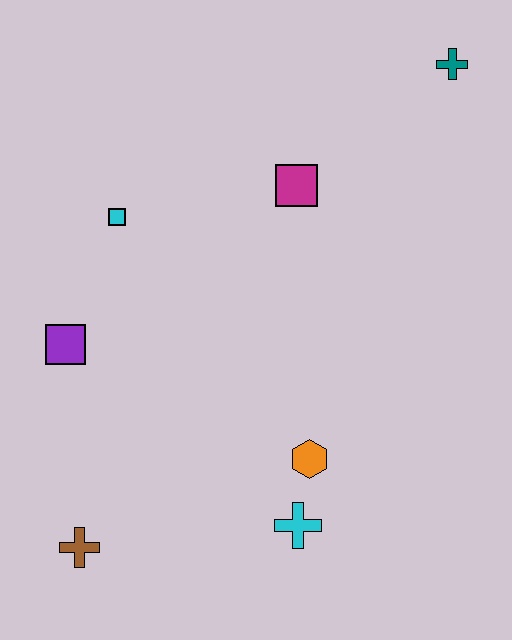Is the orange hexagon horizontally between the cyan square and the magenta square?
No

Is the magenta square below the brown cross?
No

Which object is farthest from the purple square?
The teal cross is farthest from the purple square.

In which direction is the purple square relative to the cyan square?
The purple square is below the cyan square.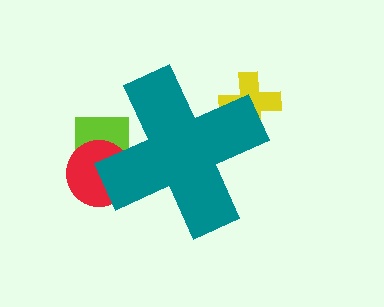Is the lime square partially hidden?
Yes, the lime square is partially hidden behind the teal cross.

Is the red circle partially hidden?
Yes, the red circle is partially hidden behind the teal cross.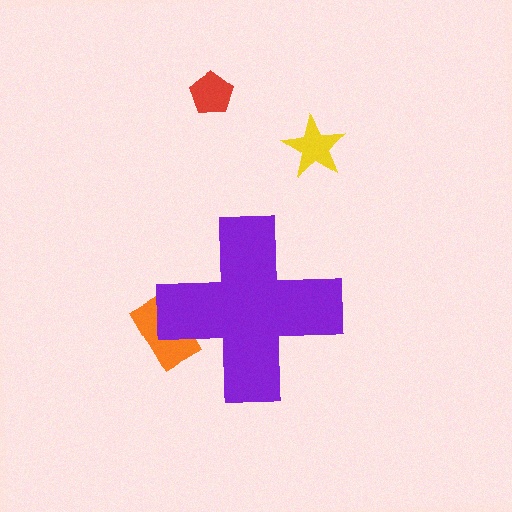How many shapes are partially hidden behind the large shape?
1 shape is partially hidden.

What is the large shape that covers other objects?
A purple cross.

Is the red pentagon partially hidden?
No, the red pentagon is fully visible.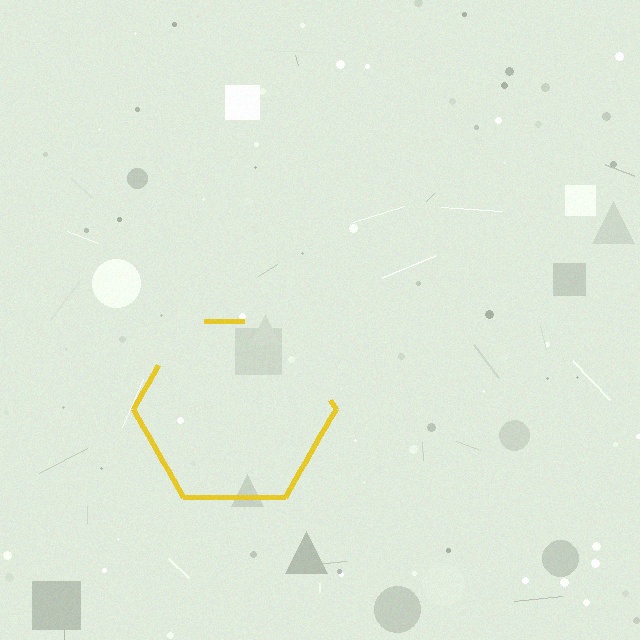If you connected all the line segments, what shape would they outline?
They would outline a hexagon.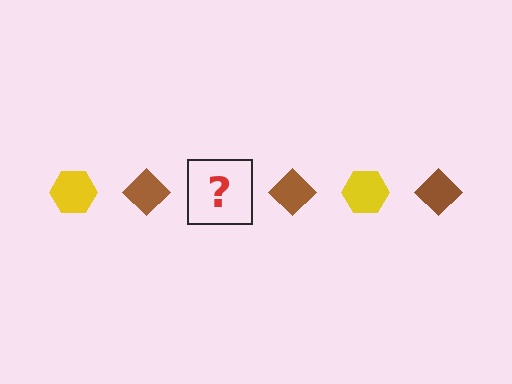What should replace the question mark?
The question mark should be replaced with a yellow hexagon.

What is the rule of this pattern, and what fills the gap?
The rule is that the pattern alternates between yellow hexagon and brown diamond. The gap should be filled with a yellow hexagon.